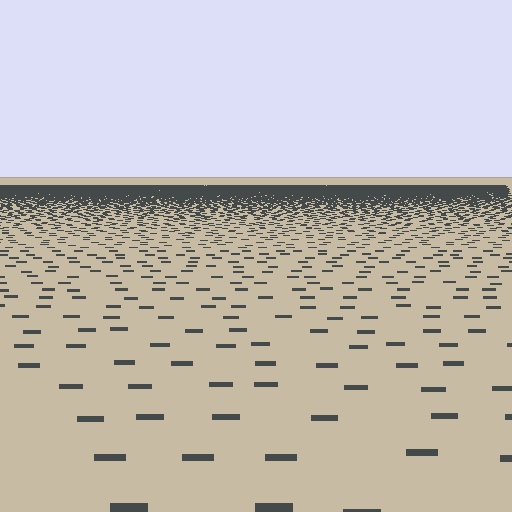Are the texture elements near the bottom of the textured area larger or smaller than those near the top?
Larger. Near the bottom, elements are closer to the viewer and appear at a bigger on-screen size.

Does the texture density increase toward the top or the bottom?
Density increases toward the top.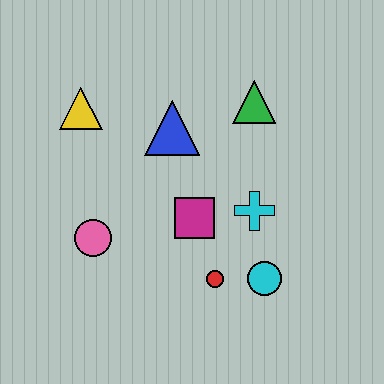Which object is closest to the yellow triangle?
The blue triangle is closest to the yellow triangle.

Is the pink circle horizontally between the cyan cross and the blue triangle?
No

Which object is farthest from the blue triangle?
The cyan circle is farthest from the blue triangle.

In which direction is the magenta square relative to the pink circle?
The magenta square is to the right of the pink circle.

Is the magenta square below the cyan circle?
No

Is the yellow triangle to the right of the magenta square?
No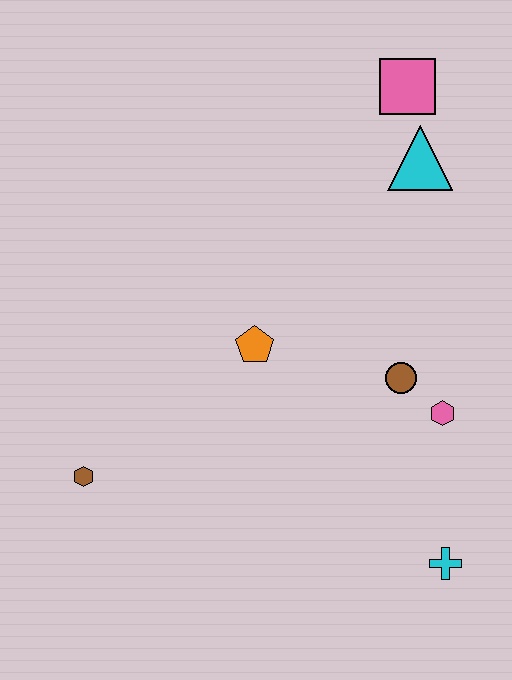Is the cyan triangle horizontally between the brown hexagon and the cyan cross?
Yes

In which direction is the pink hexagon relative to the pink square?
The pink hexagon is below the pink square.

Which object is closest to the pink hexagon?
The brown circle is closest to the pink hexagon.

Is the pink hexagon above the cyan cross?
Yes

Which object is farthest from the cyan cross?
The pink square is farthest from the cyan cross.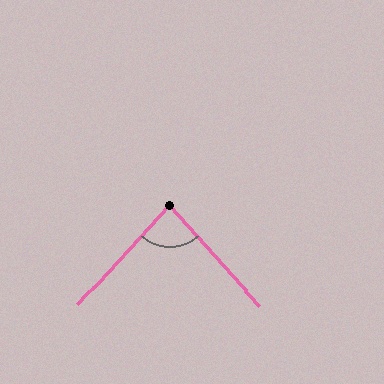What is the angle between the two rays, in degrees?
Approximately 85 degrees.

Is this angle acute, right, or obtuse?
It is acute.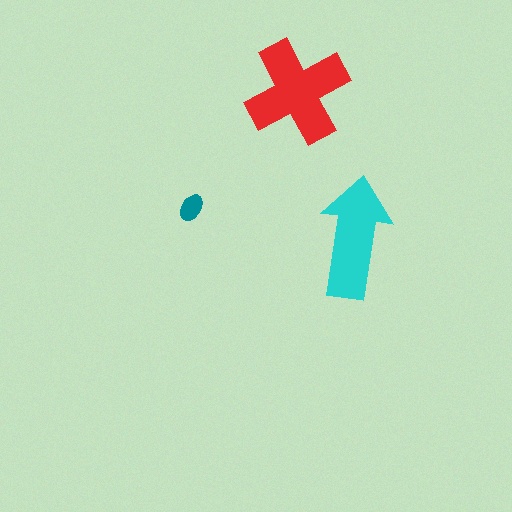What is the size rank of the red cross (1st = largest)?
1st.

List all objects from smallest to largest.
The teal ellipse, the cyan arrow, the red cross.